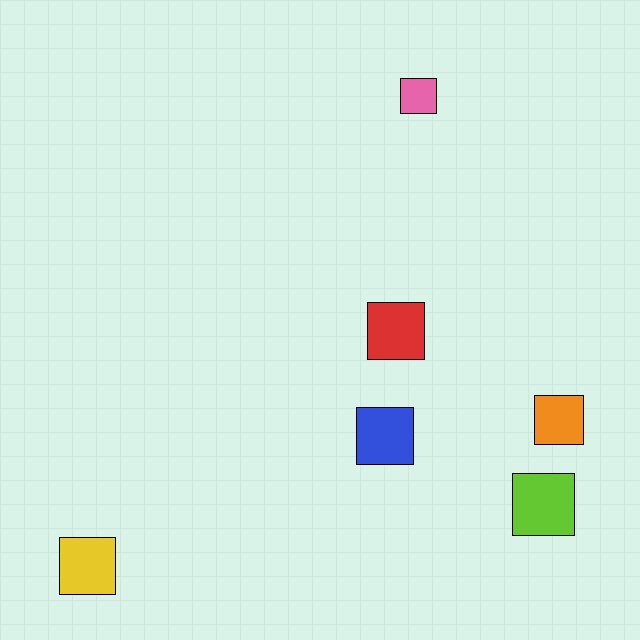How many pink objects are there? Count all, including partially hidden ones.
There is 1 pink object.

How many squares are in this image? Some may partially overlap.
There are 6 squares.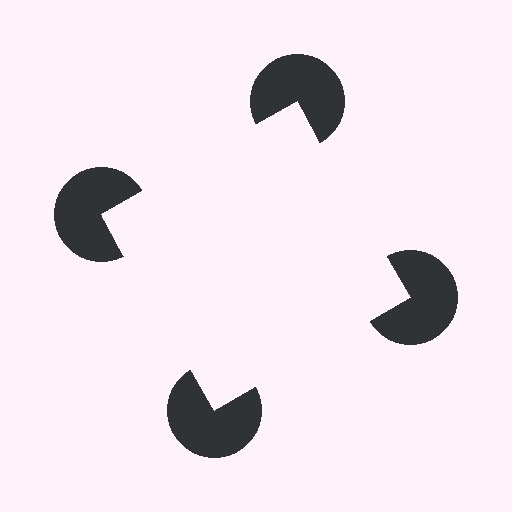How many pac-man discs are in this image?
There are 4 — one at each vertex of the illusory square.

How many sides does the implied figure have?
4 sides.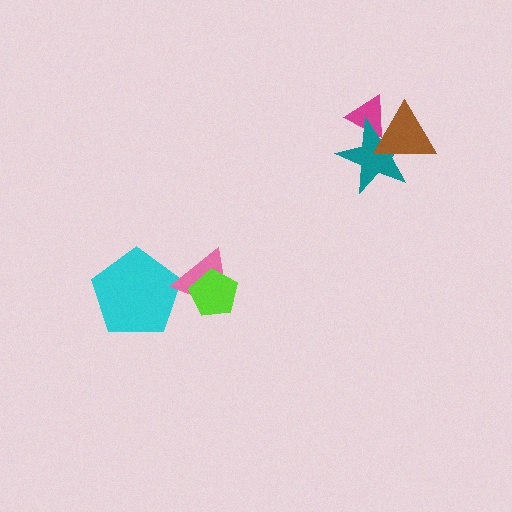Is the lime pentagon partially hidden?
No, no other shape covers it.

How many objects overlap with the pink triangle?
2 objects overlap with the pink triangle.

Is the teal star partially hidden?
Yes, it is partially covered by another shape.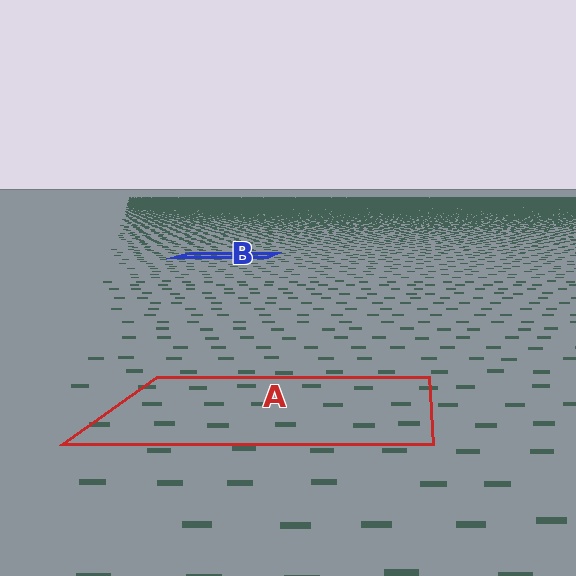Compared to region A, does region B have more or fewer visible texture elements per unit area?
Region B has more texture elements per unit area — they are packed more densely because it is farther away.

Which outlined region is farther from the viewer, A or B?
Region B is farther from the viewer — the texture elements inside it appear smaller and more densely packed.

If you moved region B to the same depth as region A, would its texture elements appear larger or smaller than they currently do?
They would appear larger. At a closer depth, the same texture elements are projected at a bigger on-screen size.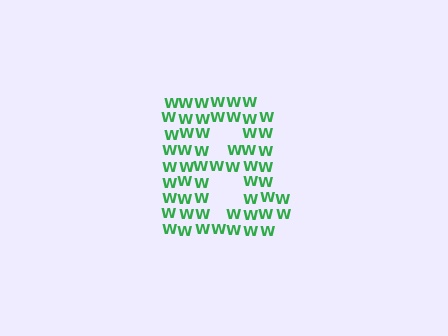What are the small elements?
The small elements are letter W's.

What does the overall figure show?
The overall figure shows the letter B.